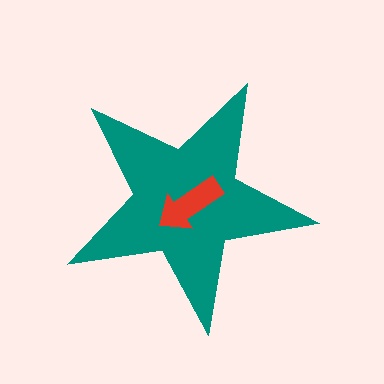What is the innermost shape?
The red arrow.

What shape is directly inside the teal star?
The red arrow.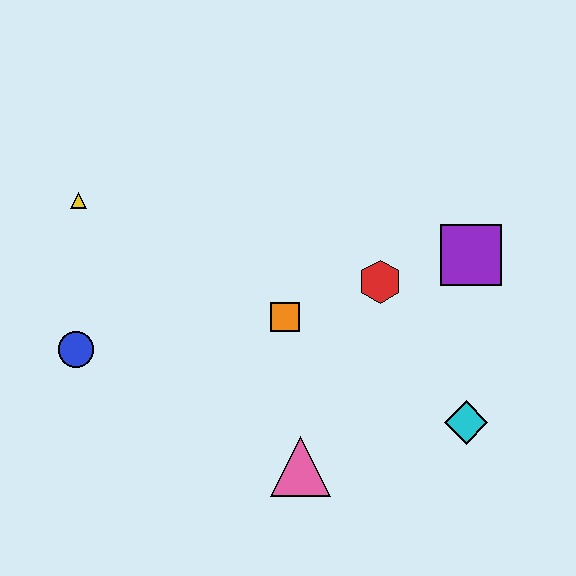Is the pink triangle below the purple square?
Yes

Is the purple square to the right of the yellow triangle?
Yes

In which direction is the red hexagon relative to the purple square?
The red hexagon is to the left of the purple square.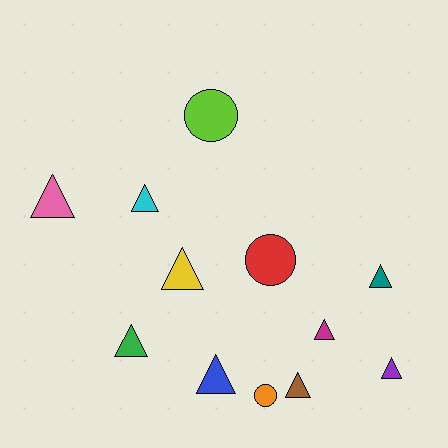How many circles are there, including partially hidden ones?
There are 3 circles.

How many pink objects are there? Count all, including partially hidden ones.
There is 1 pink object.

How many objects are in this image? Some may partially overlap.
There are 12 objects.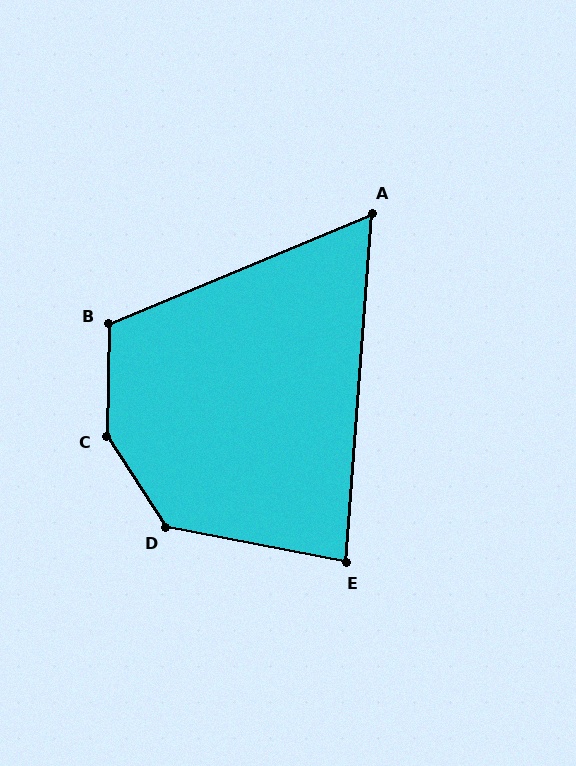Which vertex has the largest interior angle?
C, at approximately 146 degrees.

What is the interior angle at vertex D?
Approximately 134 degrees (obtuse).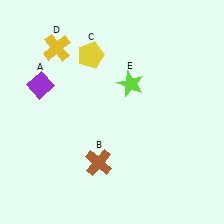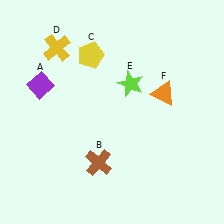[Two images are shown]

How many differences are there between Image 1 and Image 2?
There is 1 difference between the two images.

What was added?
An orange triangle (F) was added in Image 2.